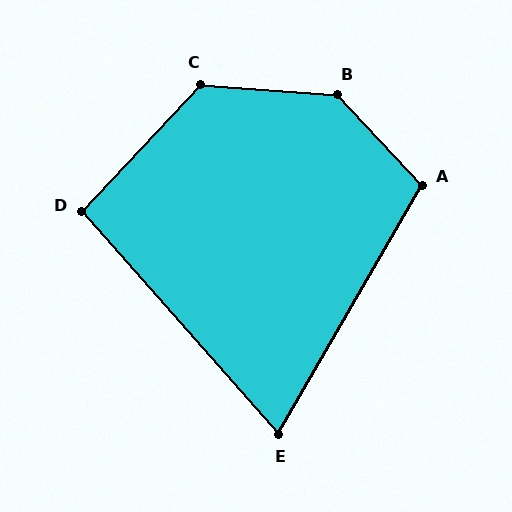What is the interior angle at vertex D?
Approximately 95 degrees (obtuse).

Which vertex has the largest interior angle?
B, at approximately 138 degrees.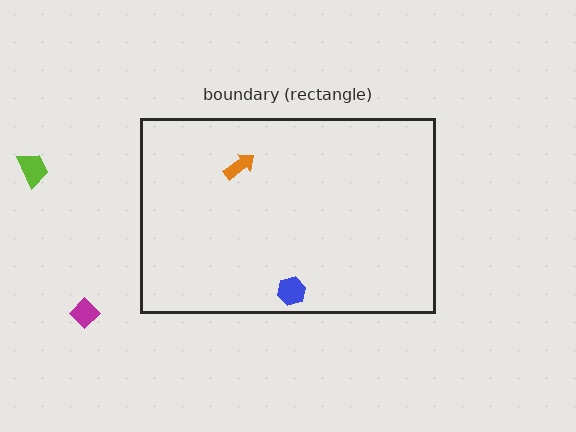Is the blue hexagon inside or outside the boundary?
Inside.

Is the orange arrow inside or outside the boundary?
Inside.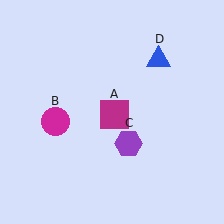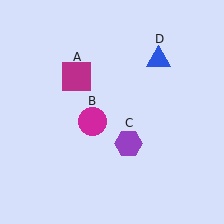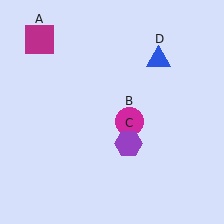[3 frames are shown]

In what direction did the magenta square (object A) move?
The magenta square (object A) moved up and to the left.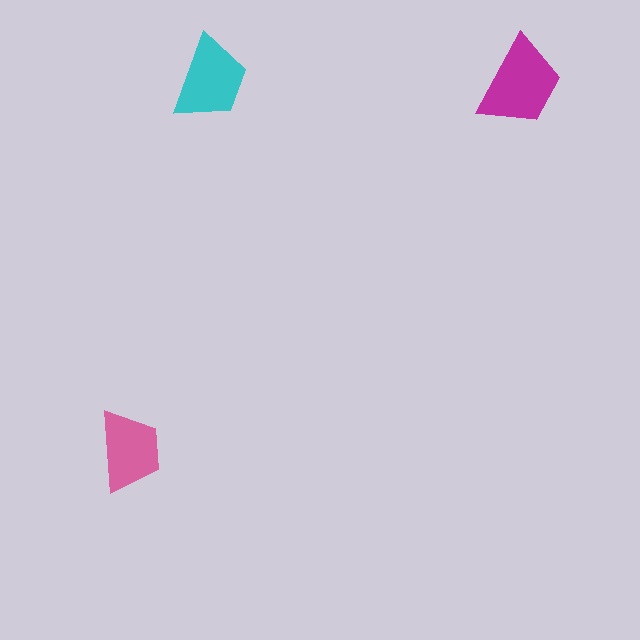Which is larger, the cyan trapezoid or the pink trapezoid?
The cyan one.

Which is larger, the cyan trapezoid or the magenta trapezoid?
The magenta one.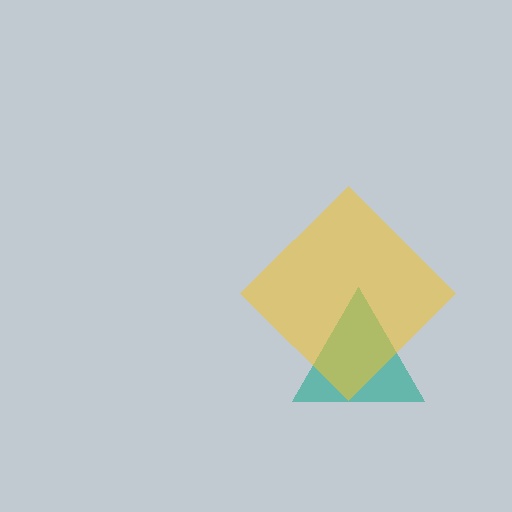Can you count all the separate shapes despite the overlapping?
Yes, there are 2 separate shapes.